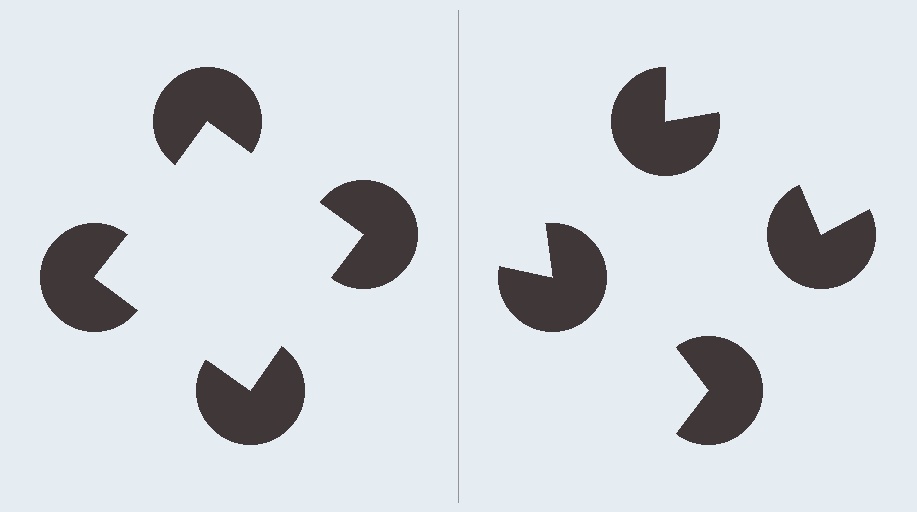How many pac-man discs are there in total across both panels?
8 — 4 on each side.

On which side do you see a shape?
An illusory square appears on the left side. On the right side the wedge cuts are rotated, so no coherent shape forms.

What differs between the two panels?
The pac-man discs are positioned identically on both sides; only the wedge orientations differ. On the left they align to a square; on the right they are misaligned.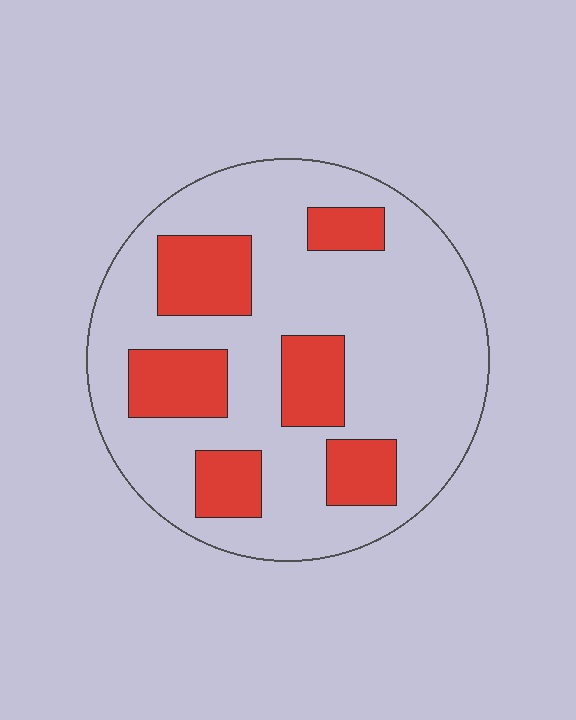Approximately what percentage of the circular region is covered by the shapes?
Approximately 25%.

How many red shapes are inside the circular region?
6.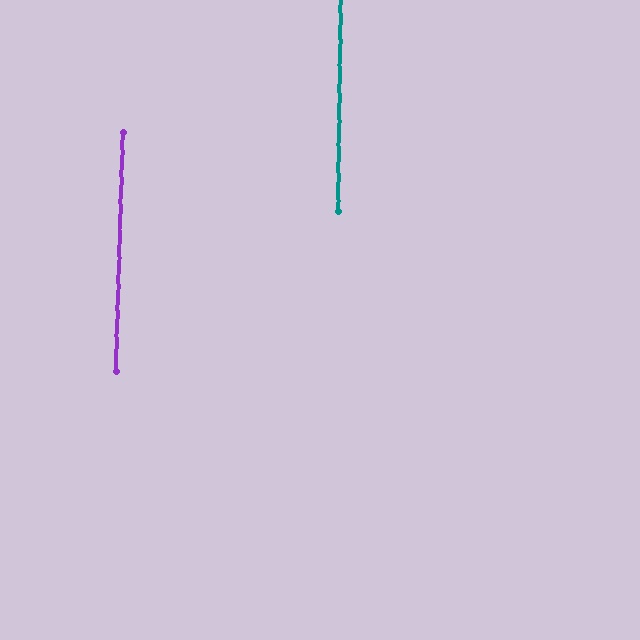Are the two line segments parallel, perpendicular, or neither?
Parallel — their directions differ by only 1.0°.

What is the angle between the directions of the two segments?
Approximately 1 degree.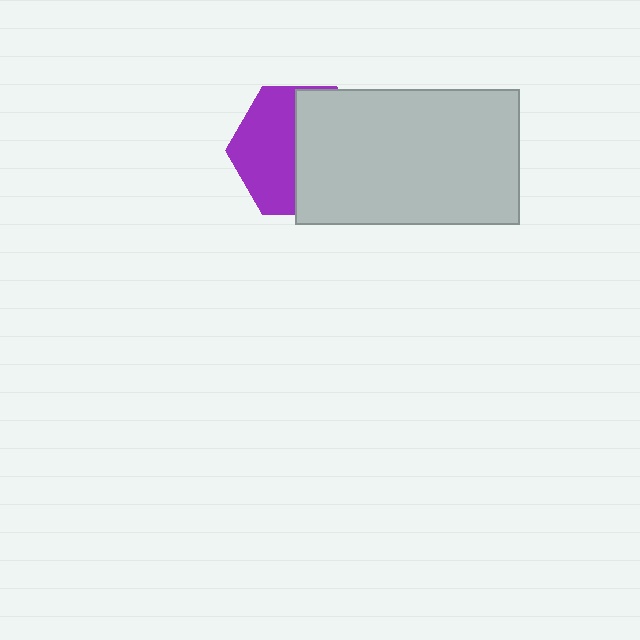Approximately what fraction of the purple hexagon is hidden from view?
Roughly 52% of the purple hexagon is hidden behind the light gray rectangle.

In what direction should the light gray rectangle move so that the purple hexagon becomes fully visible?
The light gray rectangle should move right. That is the shortest direction to clear the overlap and leave the purple hexagon fully visible.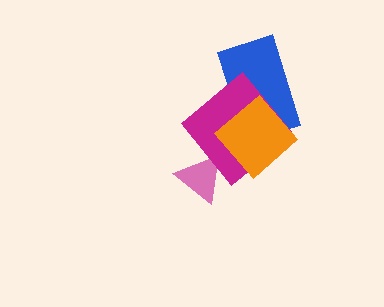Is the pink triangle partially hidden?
Yes, it is partially covered by another shape.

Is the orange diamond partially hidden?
No, no other shape covers it.